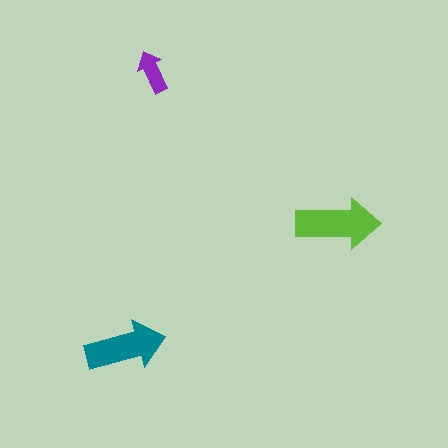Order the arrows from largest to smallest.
the lime one, the teal one, the purple one.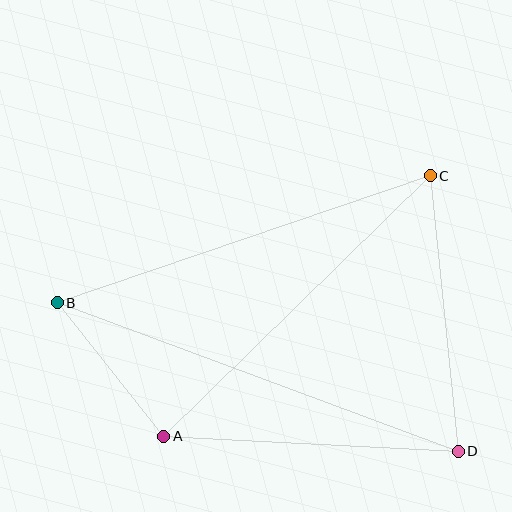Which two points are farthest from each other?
Points B and D are farthest from each other.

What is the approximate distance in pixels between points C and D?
The distance between C and D is approximately 277 pixels.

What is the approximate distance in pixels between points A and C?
The distance between A and C is approximately 373 pixels.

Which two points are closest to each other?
Points A and B are closest to each other.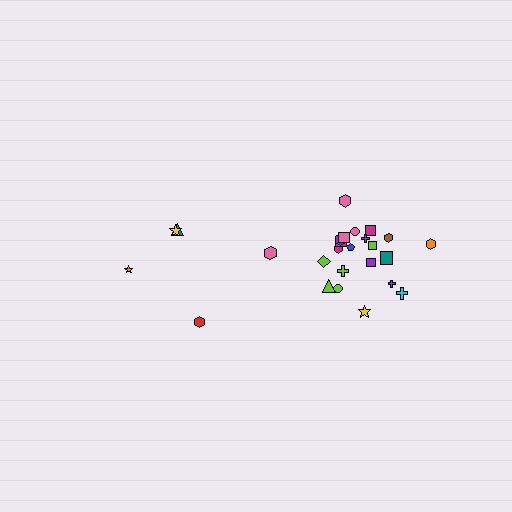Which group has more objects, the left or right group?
The right group.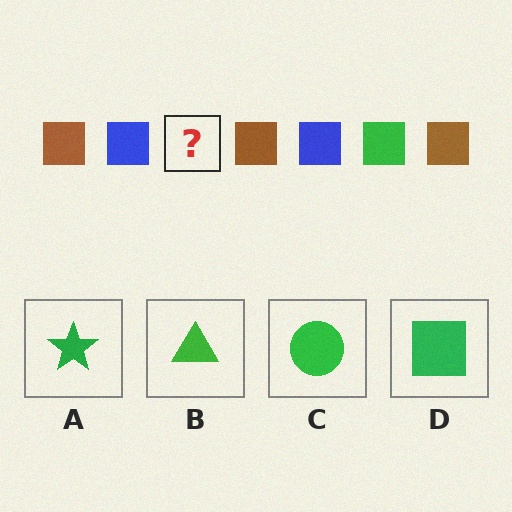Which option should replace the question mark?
Option D.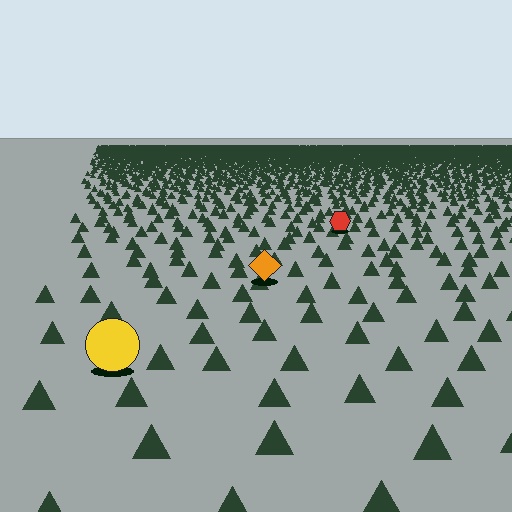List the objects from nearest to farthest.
From nearest to farthest: the yellow circle, the orange diamond, the red hexagon.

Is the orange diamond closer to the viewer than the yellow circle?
No. The yellow circle is closer — you can tell from the texture gradient: the ground texture is coarser near it.